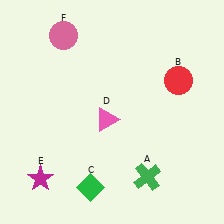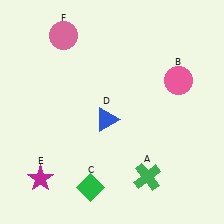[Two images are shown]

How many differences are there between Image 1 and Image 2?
There are 2 differences between the two images.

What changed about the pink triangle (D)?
In Image 1, D is pink. In Image 2, it changed to blue.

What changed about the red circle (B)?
In Image 1, B is red. In Image 2, it changed to pink.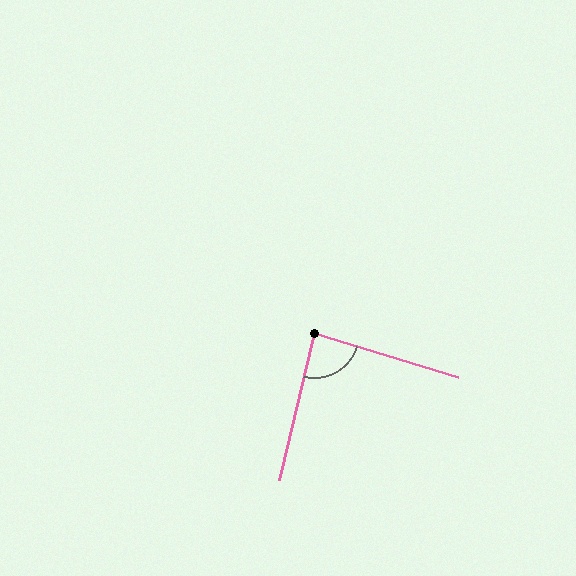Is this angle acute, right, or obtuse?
It is approximately a right angle.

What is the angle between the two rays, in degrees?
Approximately 86 degrees.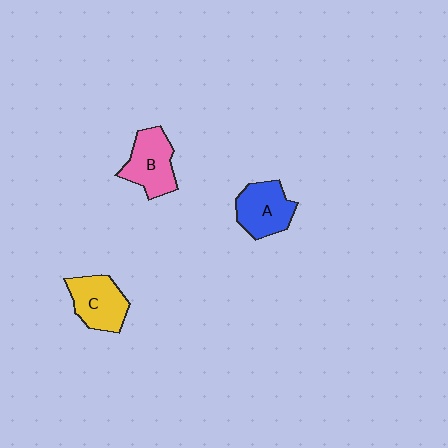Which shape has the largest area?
Shape B (pink).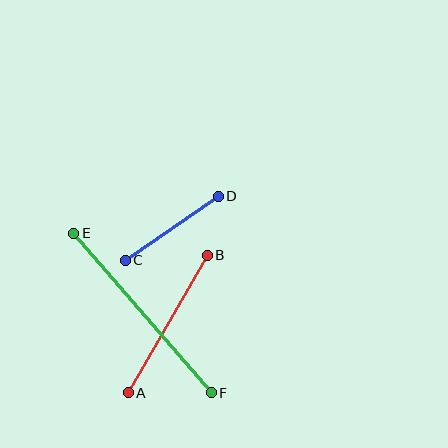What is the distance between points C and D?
The distance is approximately 113 pixels.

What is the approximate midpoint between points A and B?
The midpoint is at approximately (168, 324) pixels.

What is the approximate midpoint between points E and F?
The midpoint is at approximately (142, 313) pixels.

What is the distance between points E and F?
The distance is approximately 210 pixels.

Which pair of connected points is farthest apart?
Points E and F are farthest apart.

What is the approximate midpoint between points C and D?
The midpoint is at approximately (172, 228) pixels.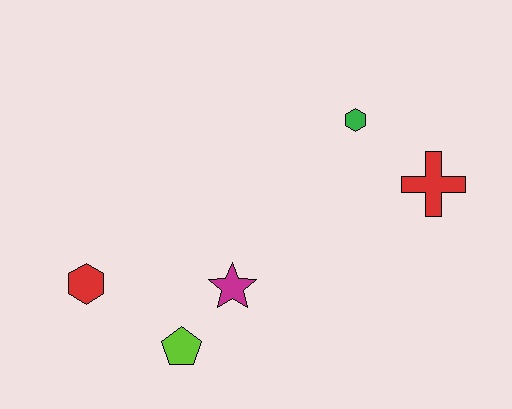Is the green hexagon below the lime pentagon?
No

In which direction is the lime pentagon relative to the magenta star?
The lime pentagon is below the magenta star.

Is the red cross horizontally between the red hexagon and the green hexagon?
No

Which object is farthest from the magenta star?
The red cross is farthest from the magenta star.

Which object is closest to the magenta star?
The lime pentagon is closest to the magenta star.